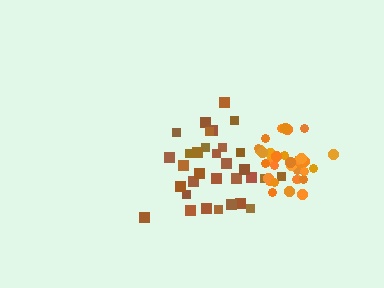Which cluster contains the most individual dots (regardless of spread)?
Orange (34).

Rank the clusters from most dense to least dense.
orange, brown.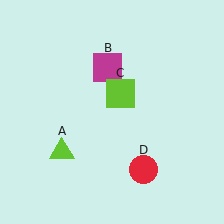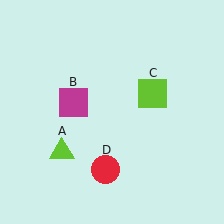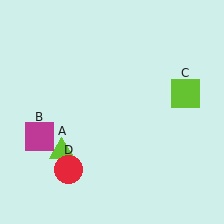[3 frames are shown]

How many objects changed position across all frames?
3 objects changed position: magenta square (object B), lime square (object C), red circle (object D).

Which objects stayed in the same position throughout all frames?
Lime triangle (object A) remained stationary.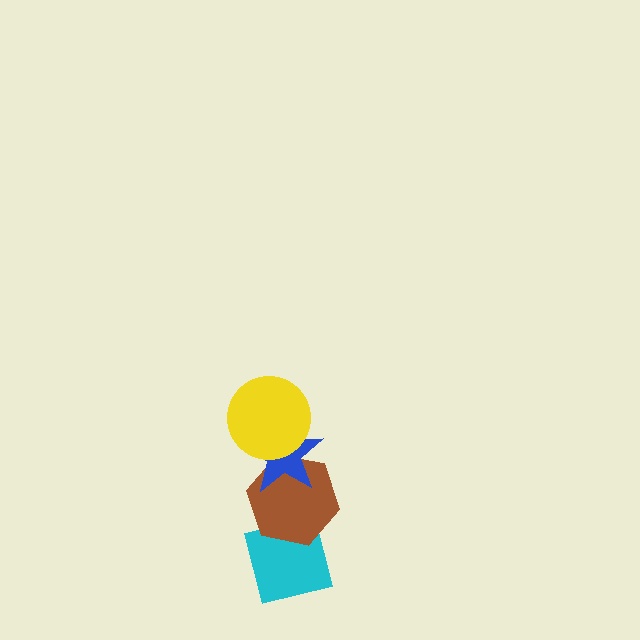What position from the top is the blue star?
The blue star is 2nd from the top.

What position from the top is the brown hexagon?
The brown hexagon is 3rd from the top.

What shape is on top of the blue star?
The yellow circle is on top of the blue star.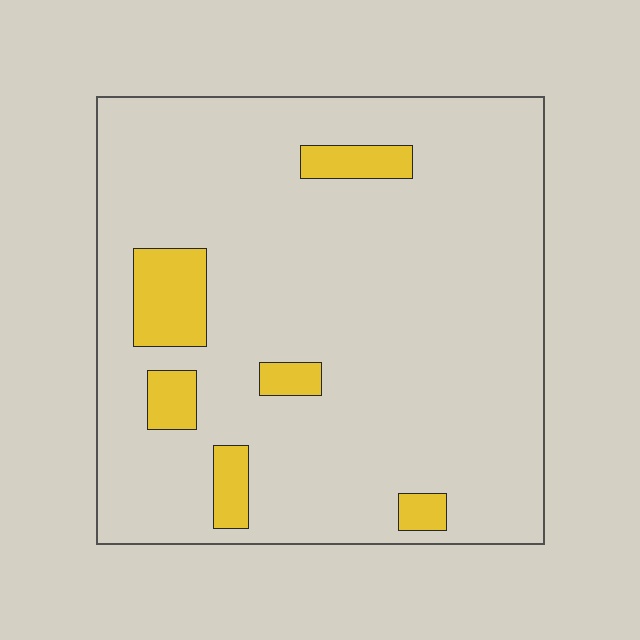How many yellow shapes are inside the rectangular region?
6.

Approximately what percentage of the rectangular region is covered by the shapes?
Approximately 10%.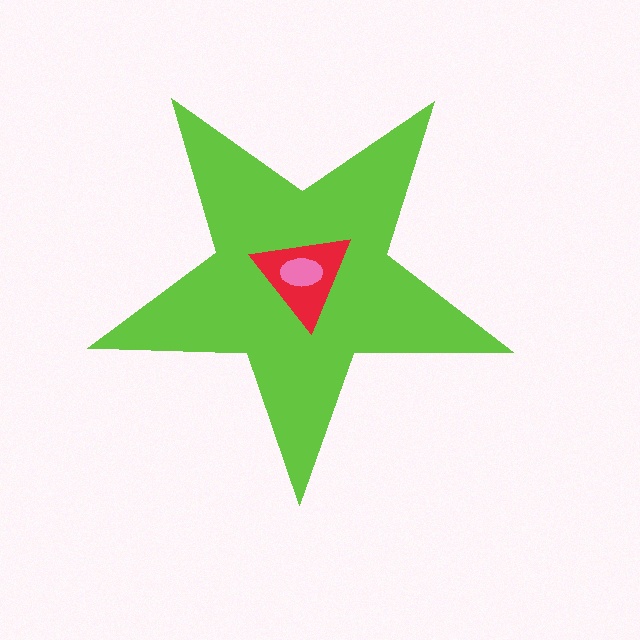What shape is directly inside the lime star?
The red triangle.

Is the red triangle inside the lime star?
Yes.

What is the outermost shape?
The lime star.